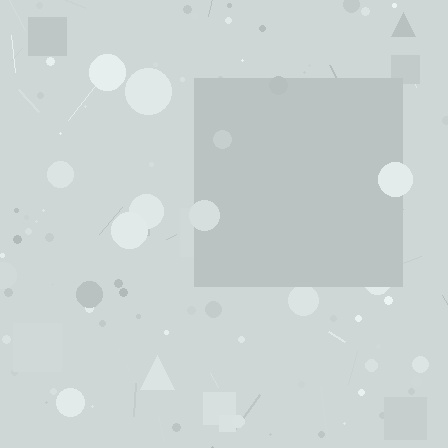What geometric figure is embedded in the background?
A square is embedded in the background.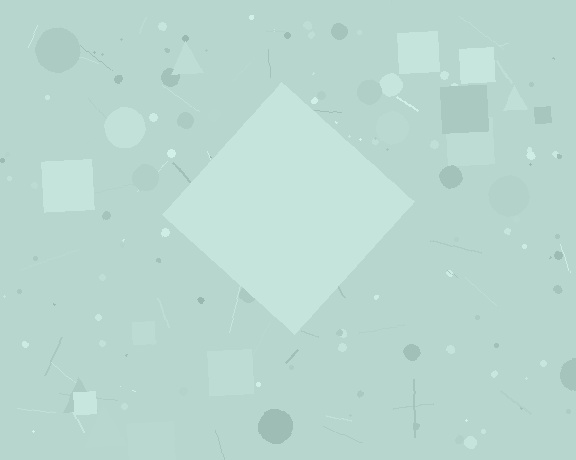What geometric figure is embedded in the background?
A diamond is embedded in the background.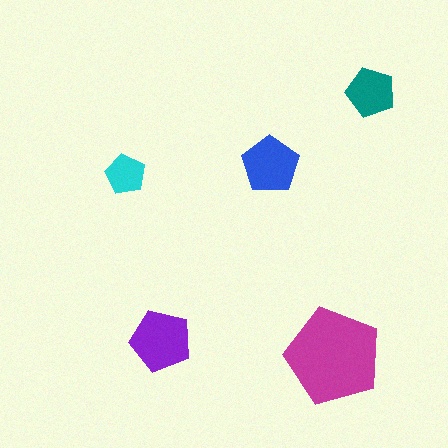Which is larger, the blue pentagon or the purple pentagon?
The purple one.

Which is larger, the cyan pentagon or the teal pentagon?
The teal one.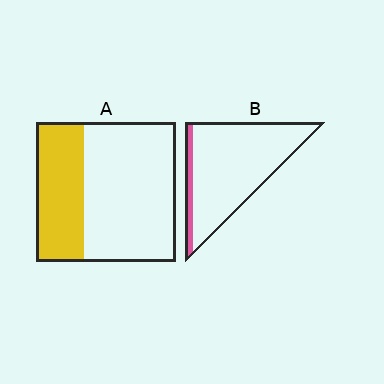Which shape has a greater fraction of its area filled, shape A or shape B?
Shape A.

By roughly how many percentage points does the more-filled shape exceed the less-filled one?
By roughly 25 percentage points (A over B).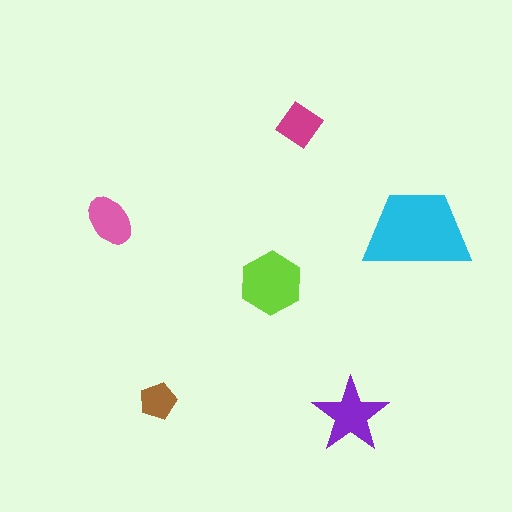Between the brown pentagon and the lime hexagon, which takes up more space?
The lime hexagon.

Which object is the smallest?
The brown pentagon.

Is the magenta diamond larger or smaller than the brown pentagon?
Larger.